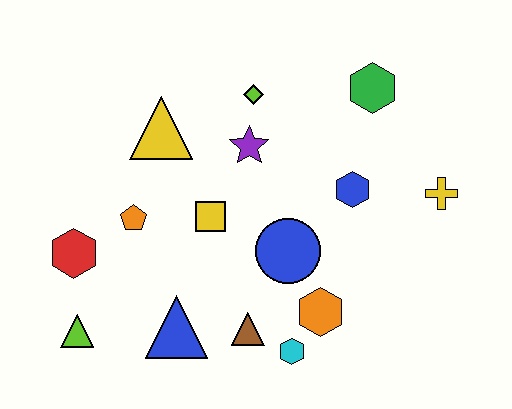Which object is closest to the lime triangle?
The red hexagon is closest to the lime triangle.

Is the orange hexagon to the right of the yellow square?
Yes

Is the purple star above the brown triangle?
Yes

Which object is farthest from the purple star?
The lime triangle is farthest from the purple star.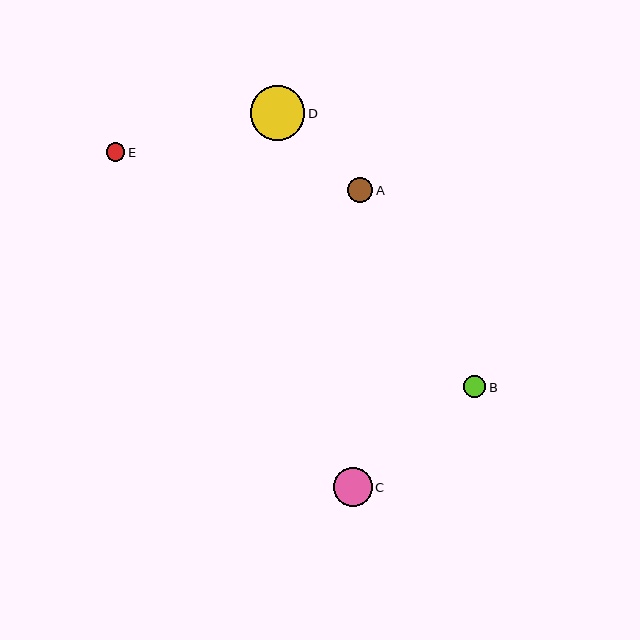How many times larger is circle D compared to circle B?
Circle D is approximately 2.4 times the size of circle B.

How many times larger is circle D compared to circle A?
Circle D is approximately 2.2 times the size of circle A.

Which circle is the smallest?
Circle E is the smallest with a size of approximately 19 pixels.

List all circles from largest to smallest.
From largest to smallest: D, C, A, B, E.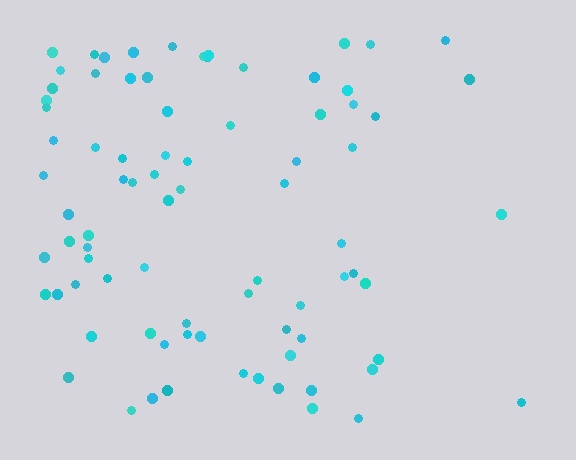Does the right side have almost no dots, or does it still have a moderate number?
Still a moderate number, just noticeably fewer than the left.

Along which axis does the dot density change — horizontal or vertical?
Horizontal.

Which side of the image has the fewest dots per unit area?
The right.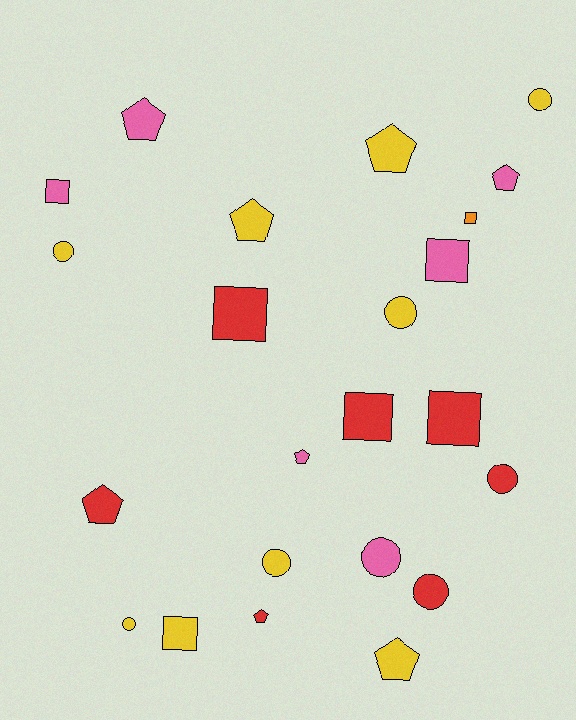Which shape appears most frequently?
Pentagon, with 8 objects.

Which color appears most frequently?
Yellow, with 9 objects.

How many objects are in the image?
There are 23 objects.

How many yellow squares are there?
There is 1 yellow square.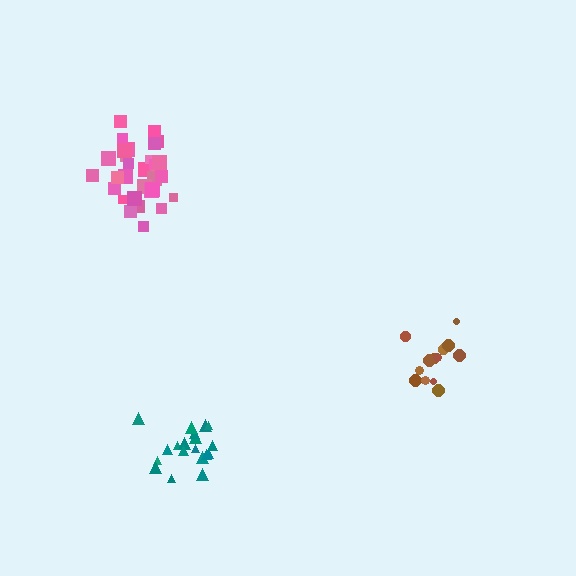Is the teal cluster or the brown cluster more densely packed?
Teal.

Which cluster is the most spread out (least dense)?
Brown.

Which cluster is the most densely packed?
Pink.